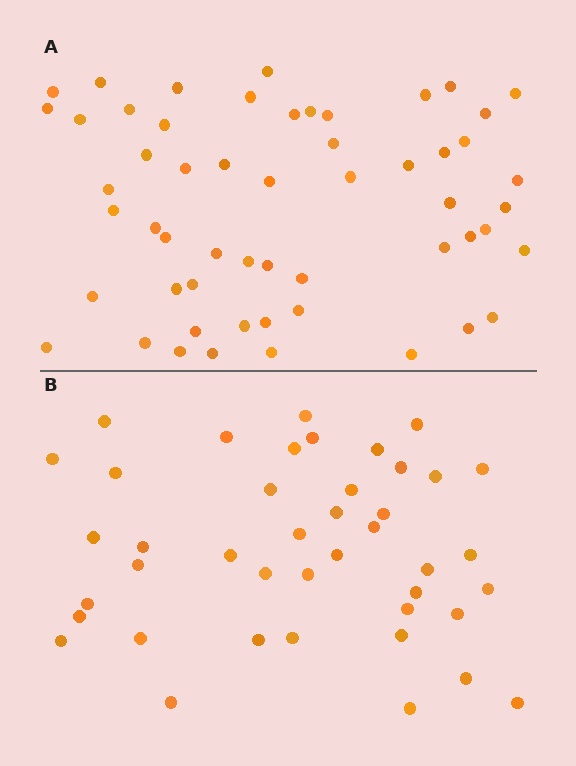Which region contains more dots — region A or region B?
Region A (the top region) has more dots.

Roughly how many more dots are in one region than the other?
Region A has approximately 15 more dots than region B.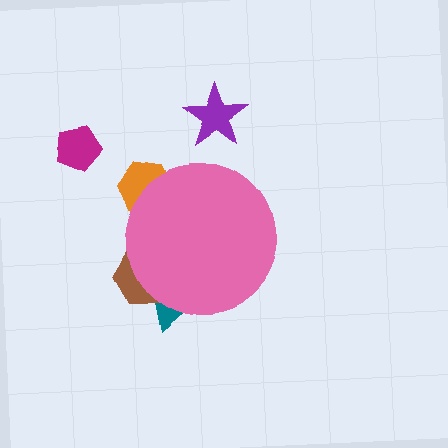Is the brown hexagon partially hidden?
Yes, the brown hexagon is partially hidden behind the pink circle.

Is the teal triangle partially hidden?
Yes, the teal triangle is partially hidden behind the pink circle.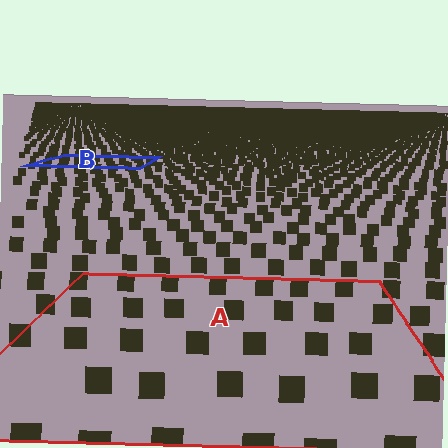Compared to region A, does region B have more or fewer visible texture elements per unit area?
Region B has more texture elements per unit area — they are packed more densely because it is farther away.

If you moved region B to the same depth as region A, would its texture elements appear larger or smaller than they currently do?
They would appear larger. At a closer depth, the same texture elements are projected at a bigger on-screen size.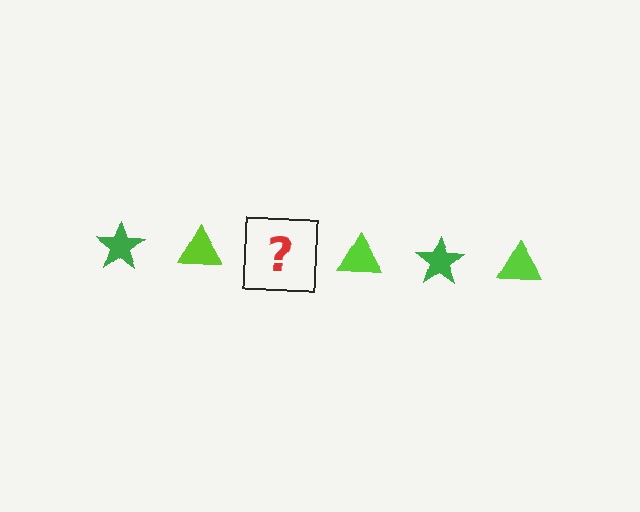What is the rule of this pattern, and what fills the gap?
The rule is that the pattern alternates between green star and lime triangle. The gap should be filled with a green star.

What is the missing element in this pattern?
The missing element is a green star.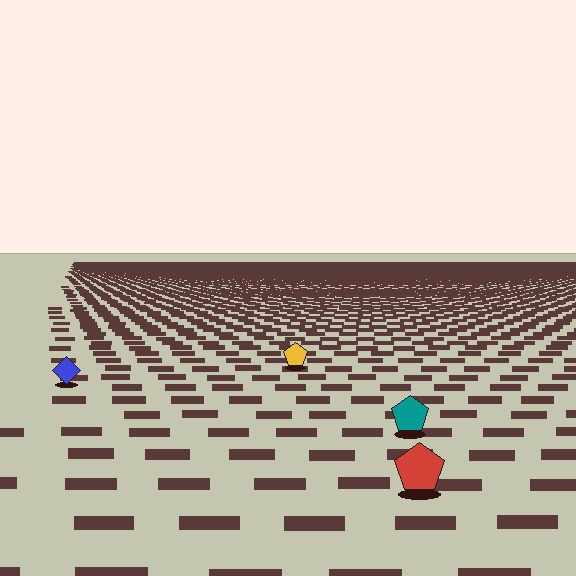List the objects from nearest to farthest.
From nearest to farthest: the red pentagon, the teal pentagon, the blue diamond, the yellow pentagon.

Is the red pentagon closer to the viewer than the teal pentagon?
Yes. The red pentagon is closer — you can tell from the texture gradient: the ground texture is coarser near it.